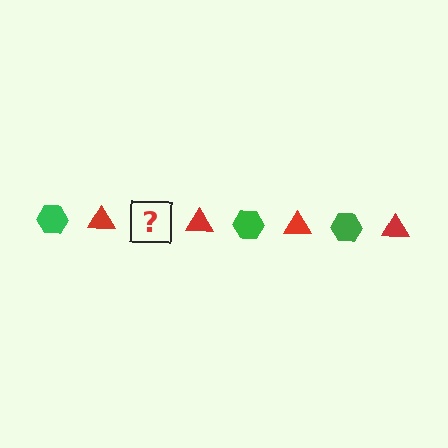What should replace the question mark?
The question mark should be replaced with a green hexagon.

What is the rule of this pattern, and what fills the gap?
The rule is that the pattern alternates between green hexagon and red triangle. The gap should be filled with a green hexagon.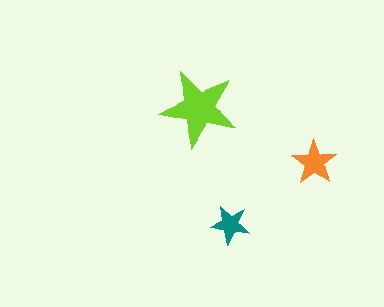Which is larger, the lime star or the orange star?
The lime one.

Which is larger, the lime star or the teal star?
The lime one.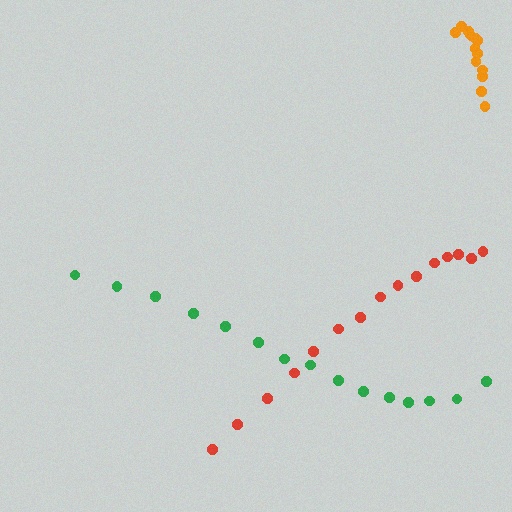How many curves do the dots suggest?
There are 3 distinct paths.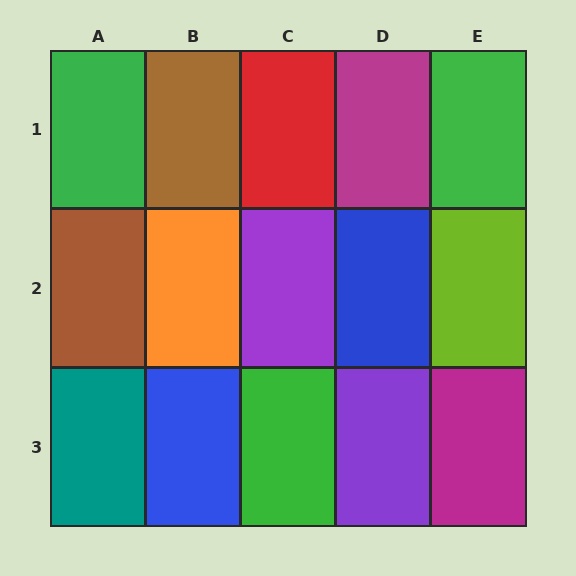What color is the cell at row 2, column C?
Purple.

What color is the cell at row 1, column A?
Green.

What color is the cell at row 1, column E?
Green.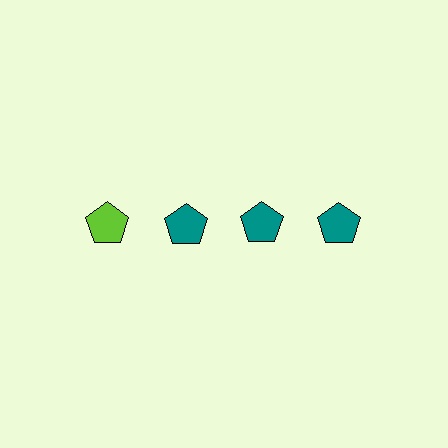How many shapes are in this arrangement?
There are 4 shapes arranged in a grid pattern.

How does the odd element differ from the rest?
It has a different color: lime instead of teal.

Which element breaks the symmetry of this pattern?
The lime pentagon in the top row, leftmost column breaks the symmetry. All other shapes are teal pentagons.